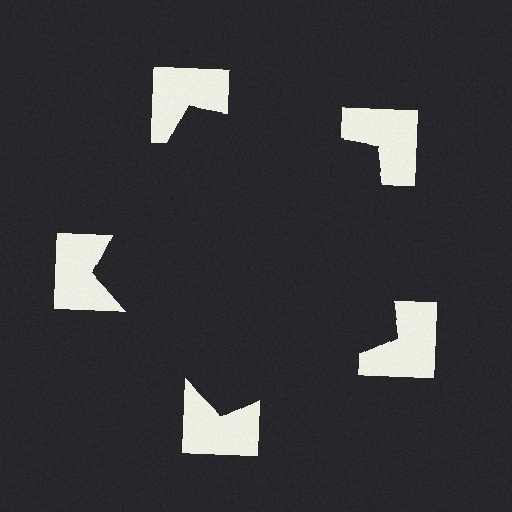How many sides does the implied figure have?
5 sides.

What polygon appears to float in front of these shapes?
An illusory pentagon — its edges are inferred from the aligned wedge cuts in the notched squares, not physically drawn.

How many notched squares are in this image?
There are 5 — one at each vertex of the illusory pentagon.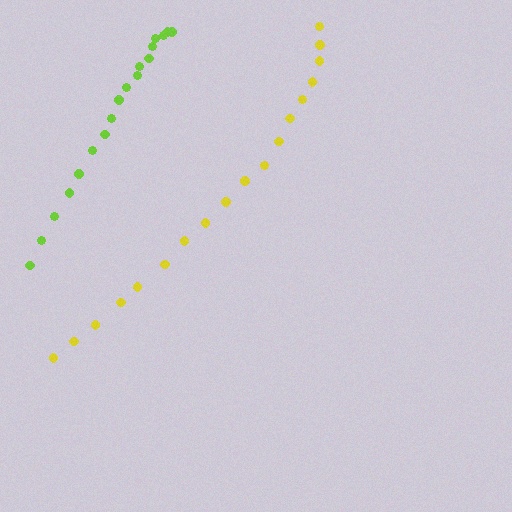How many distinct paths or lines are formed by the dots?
There are 2 distinct paths.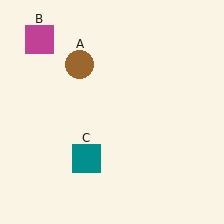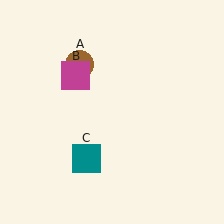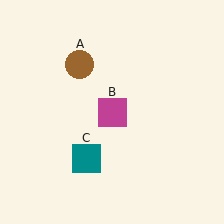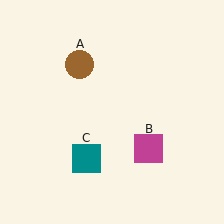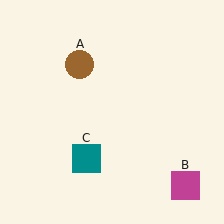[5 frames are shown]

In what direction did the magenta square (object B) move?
The magenta square (object B) moved down and to the right.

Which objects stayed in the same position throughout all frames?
Brown circle (object A) and teal square (object C) remained stationary.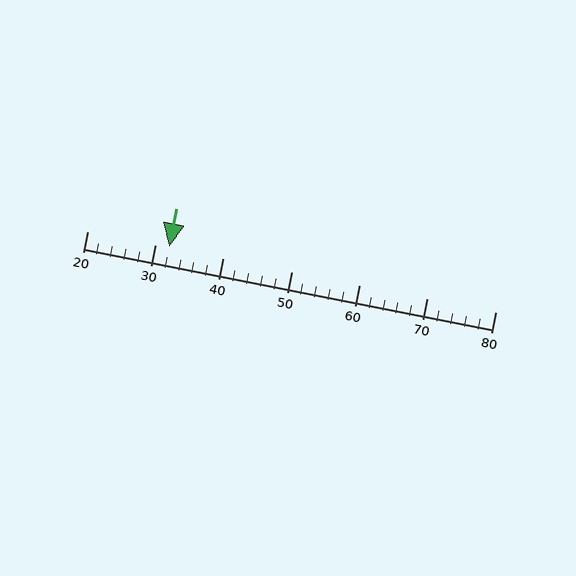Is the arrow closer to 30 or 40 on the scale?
The arrow is closer to 30.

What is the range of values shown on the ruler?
The ruler shows values from 20 to 80.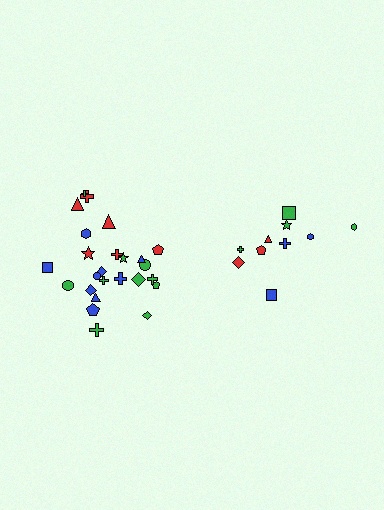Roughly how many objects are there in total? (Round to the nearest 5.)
Roughly 35 objects in total.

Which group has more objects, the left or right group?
The left group.